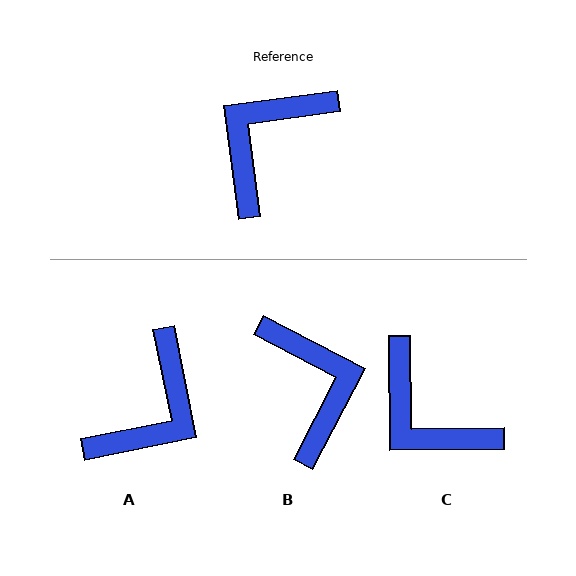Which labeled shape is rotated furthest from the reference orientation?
A, about 176 degrees away.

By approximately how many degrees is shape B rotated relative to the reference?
Approximately 125 degrees clockwise.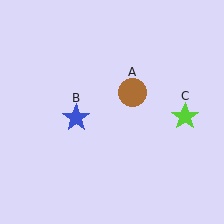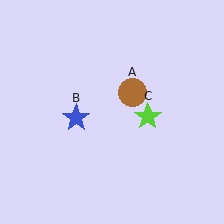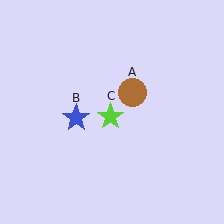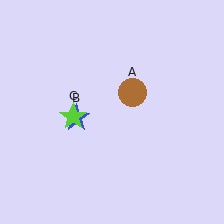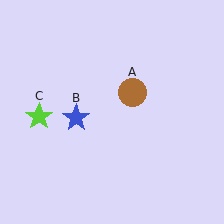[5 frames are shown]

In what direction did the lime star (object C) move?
The lime star (object C) moved left.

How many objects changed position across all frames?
1 object changed position: lime star (object C).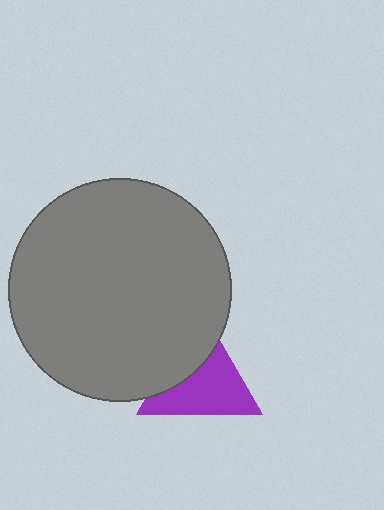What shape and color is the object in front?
The object in front is a gray circle.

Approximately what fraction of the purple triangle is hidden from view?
Roughly 37% of the purple triangle is hidden behind the gray circle.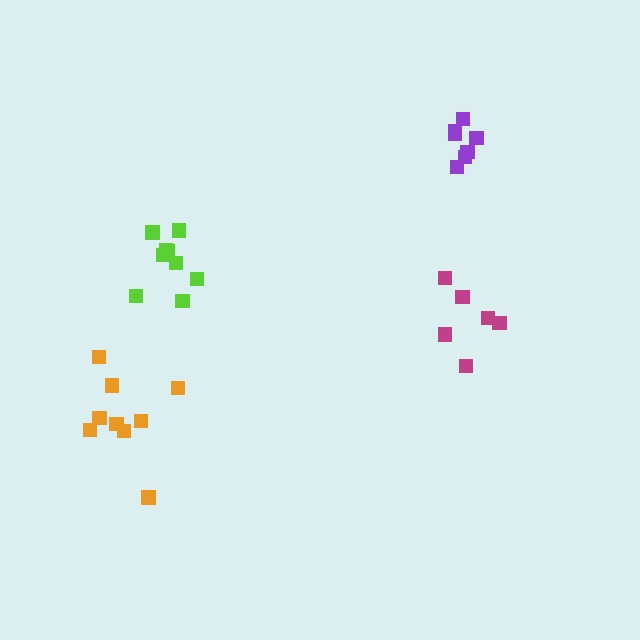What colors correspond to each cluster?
The clusters are colored: orange, magenta, purple, lime.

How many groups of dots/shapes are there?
There are 4 groups.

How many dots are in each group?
Group 1: 9 dots, Group 2: 6 dots, Group 3: 7 dots, Group 4: 9 dots (31 total).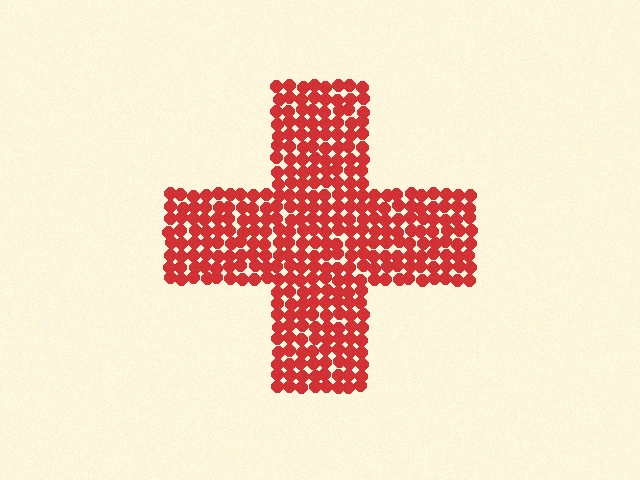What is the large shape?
The large shape is a cross.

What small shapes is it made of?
It is made of small circles.